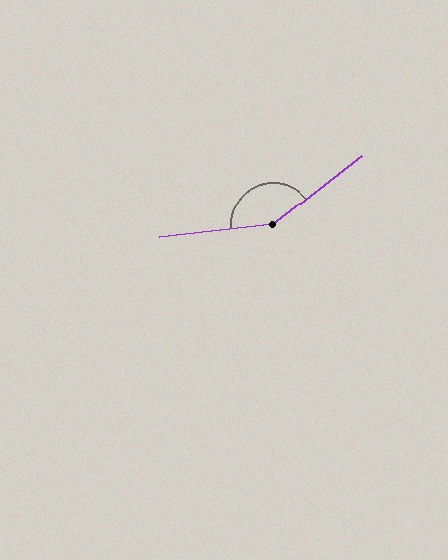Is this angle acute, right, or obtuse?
It is obtuse.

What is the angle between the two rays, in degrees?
Approximately 149 degrees.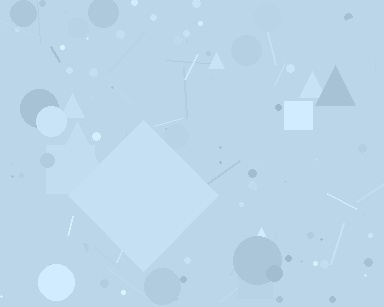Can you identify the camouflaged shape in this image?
The camouflaged shape is a diamond.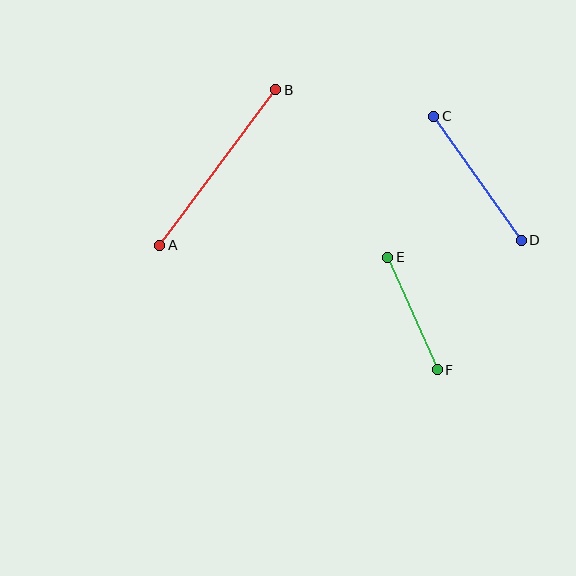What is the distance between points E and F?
The distance is approximately 123 pixels.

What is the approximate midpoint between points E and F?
The midpoint is at approximately (413, 314) pixels.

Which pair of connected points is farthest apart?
Points A and B are farthest apart.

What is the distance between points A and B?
The distance is approximately 194 pixels.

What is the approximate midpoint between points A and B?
The midpoint is at approximately (218, 168) pixels.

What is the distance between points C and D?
The distance is approximately 152 pixels.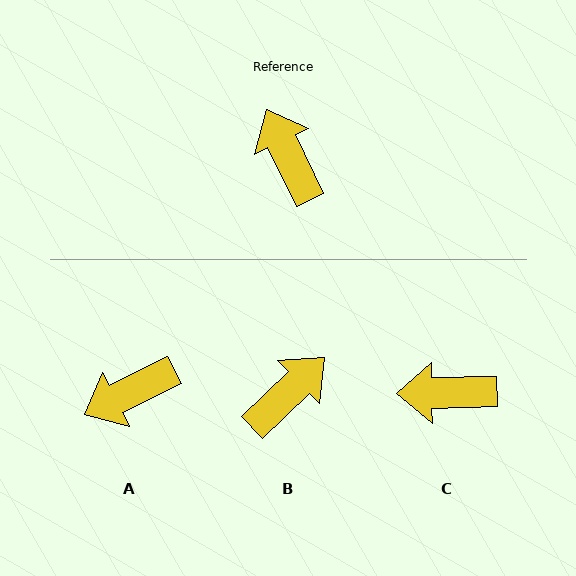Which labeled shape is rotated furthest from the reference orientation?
A, about 91 degrees away.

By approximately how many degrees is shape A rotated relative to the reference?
Approximately 91 degrees counter-clockwise.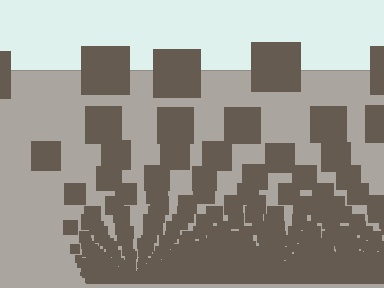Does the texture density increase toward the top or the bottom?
Density increases toward the bottom.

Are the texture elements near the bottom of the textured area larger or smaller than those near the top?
Smaller. The gradient is inverted — elements near the bottom are smaller and denser.